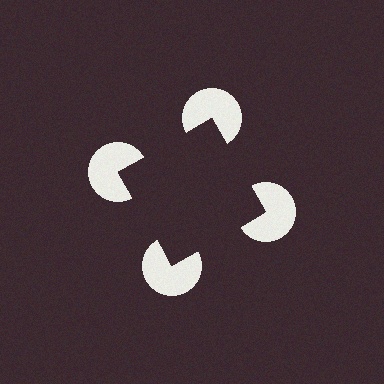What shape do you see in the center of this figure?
An illusory square — its edges are inferred from the aligned wedge cuts in the pac-man discs, not physically drawn.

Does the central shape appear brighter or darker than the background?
It typically appears slightly darker than the background, even though no actual brightness change is drawn.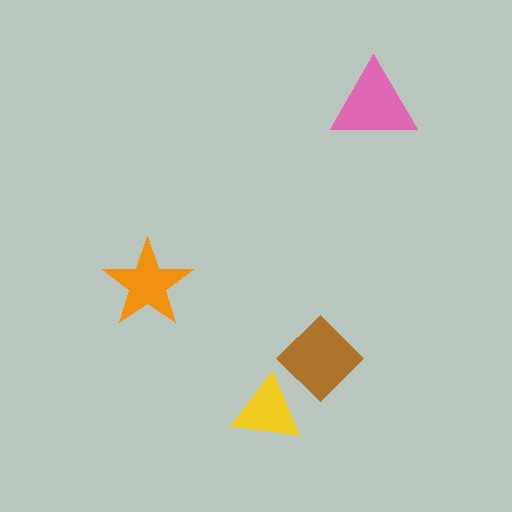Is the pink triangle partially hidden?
No, no other shape covers it.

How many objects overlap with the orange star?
0 objects overlap with the orange star.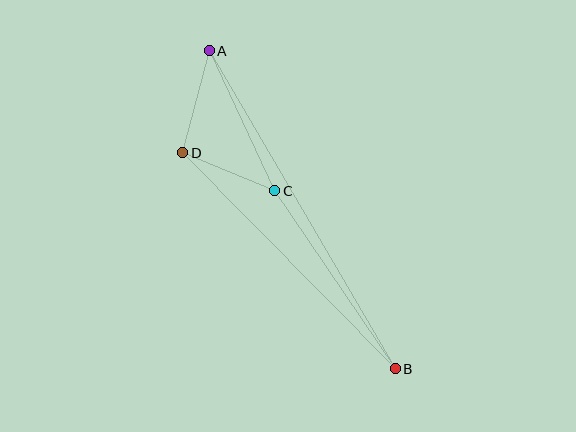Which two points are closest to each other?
Points C and D are closest to each other.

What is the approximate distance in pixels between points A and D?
The distance between A and D is approximately 105 pixels.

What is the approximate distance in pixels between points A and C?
The distance between A and C is approximately 155 pixels.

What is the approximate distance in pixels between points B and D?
The distance between B and D is approximately 303 pixels.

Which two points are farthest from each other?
Points A and B are farthest from each other.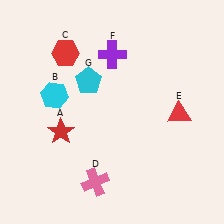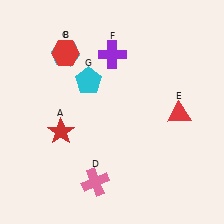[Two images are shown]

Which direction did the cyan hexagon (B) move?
The cyan hexagon (B) moved up.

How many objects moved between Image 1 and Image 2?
1 object moved between the two images.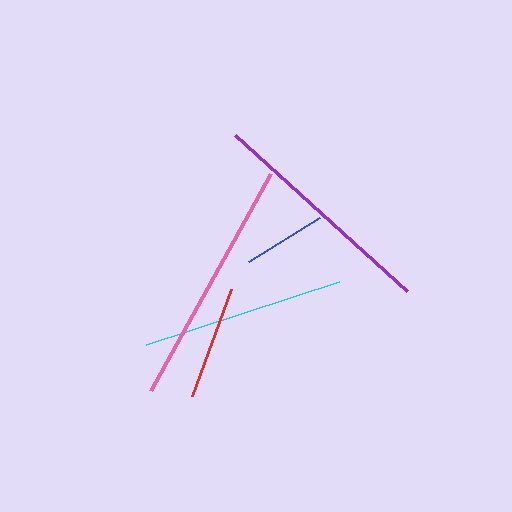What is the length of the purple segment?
The purple segment is approximately 232 pixels long.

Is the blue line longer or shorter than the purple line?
The purple line is longer than the blue line.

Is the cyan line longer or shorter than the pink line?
The pink line is longer than the cyan line.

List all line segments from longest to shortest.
From longest to shortest: pink, purple, cyan, red, blue.